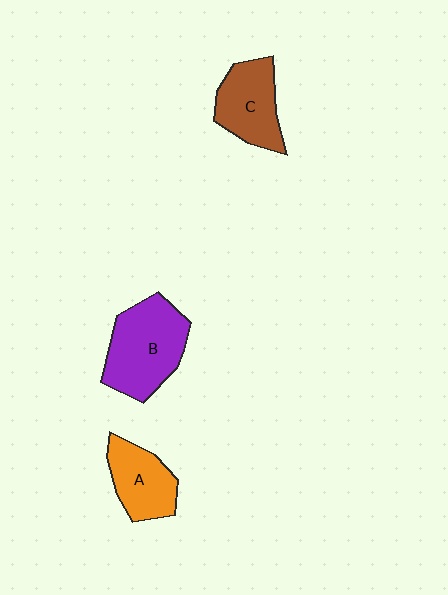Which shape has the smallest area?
Shape A (orange).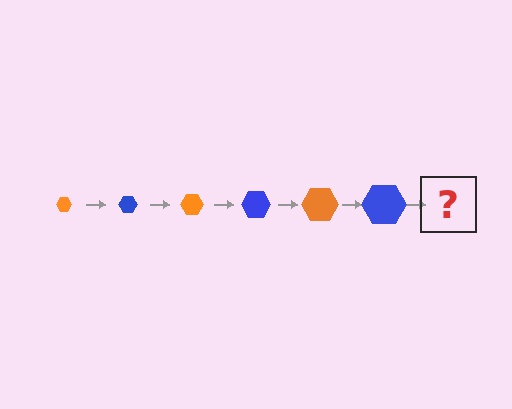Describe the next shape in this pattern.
It should be an orange hexagon, larger than the previous one.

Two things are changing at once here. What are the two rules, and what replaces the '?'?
The two rules are that the hexagon grows larger each step and the color cycles through orange and blue. The '?' should be an orange hexagon, larger than the previous one.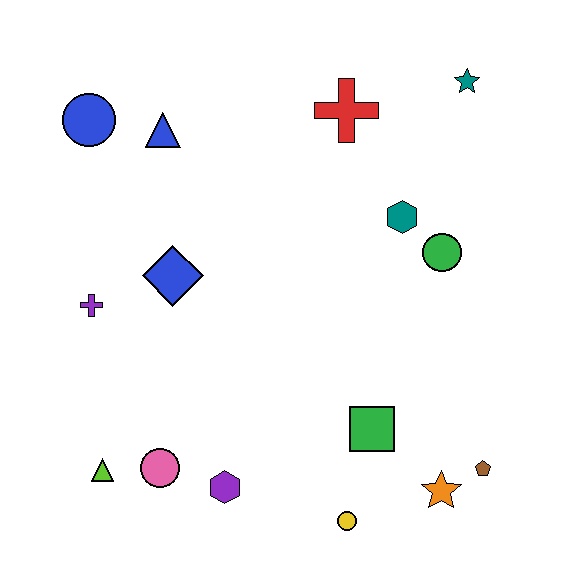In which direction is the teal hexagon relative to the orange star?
The teal hexagon is above the orange star.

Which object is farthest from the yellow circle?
The blue circle is farthest from the yellow circle.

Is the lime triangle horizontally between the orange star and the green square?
No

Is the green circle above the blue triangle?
No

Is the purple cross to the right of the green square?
No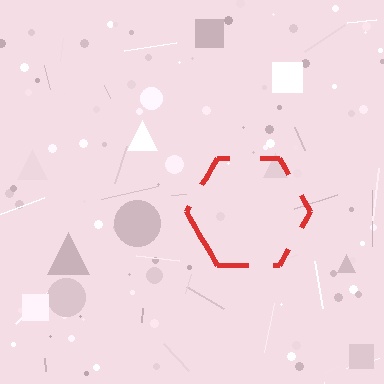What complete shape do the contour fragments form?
The contour fragments form a hexagon.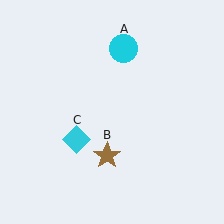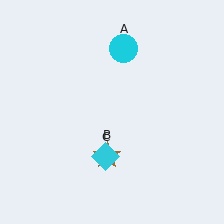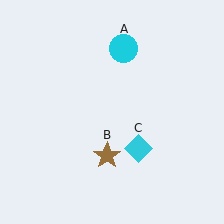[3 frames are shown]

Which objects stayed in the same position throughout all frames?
Cyan circle (object A) and brown star (object B) remained stationary.